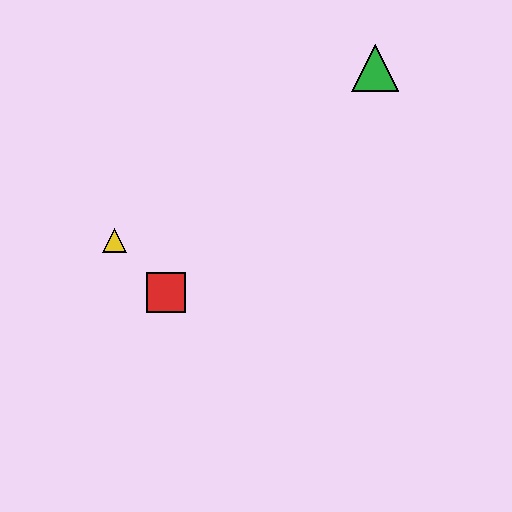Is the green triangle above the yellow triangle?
Yes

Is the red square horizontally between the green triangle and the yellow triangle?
Yes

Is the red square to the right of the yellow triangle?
Yes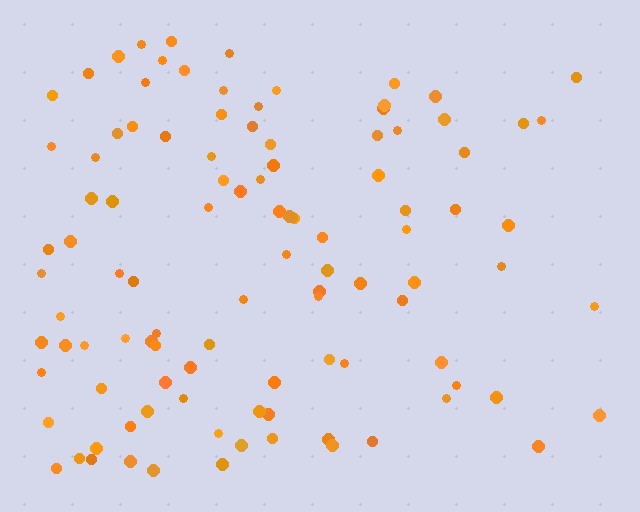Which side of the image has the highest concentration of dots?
The left.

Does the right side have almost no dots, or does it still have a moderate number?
Still a moderate number, just noticeably fewer than the left.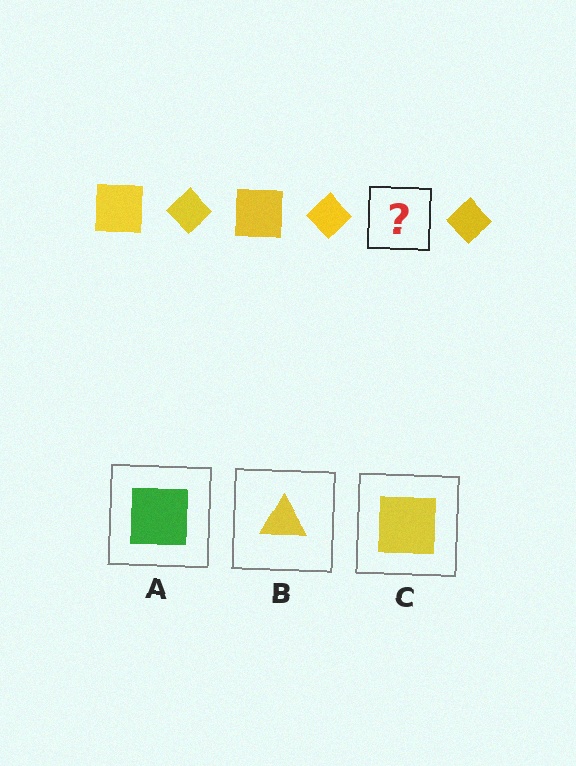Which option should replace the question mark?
Option C.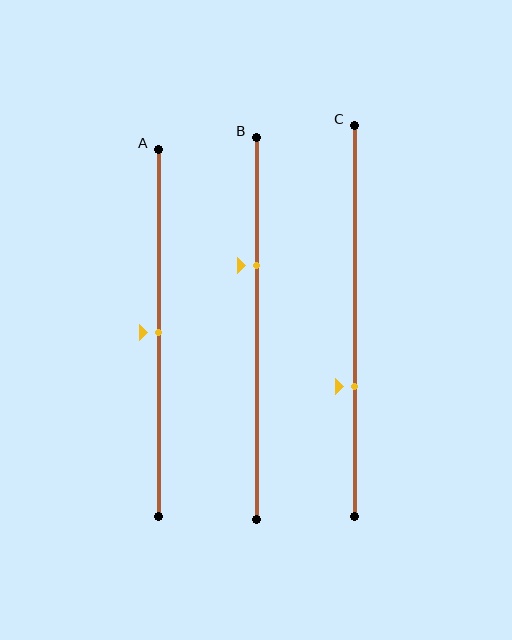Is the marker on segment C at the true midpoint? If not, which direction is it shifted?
No, the marker on segment C is shifted downward by about 17% of the segment length.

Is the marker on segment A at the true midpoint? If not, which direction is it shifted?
Yes, the marker on segment A is at the true midpoint.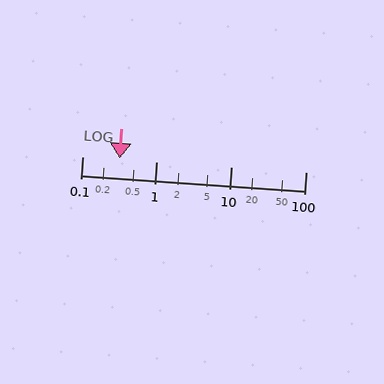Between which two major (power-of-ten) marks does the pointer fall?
The pointer is between 0.1 and 1.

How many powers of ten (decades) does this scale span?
The scale spans 3 decades, from 0.1 to 100.